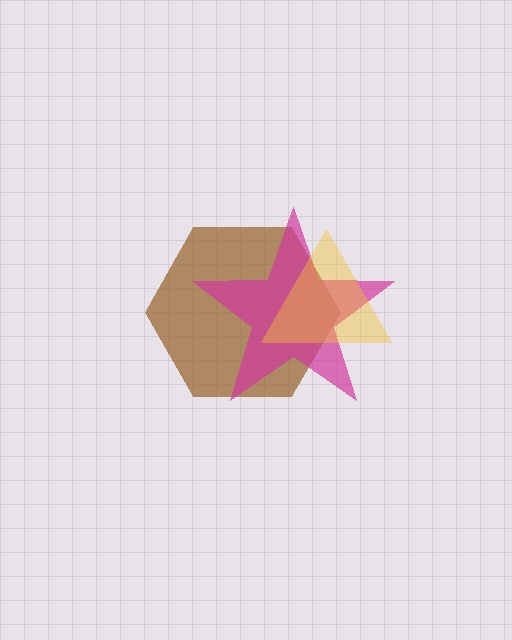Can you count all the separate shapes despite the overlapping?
Yes, there are 3 separate shapes.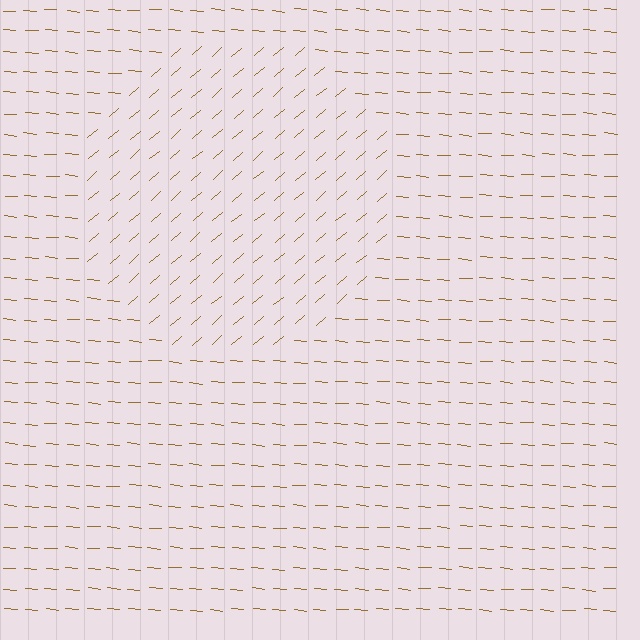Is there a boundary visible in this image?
Yes, there is a texture boundary formed by a change in line orientation.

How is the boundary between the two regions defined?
The boundary is defined purely by a change in line orientation (approximately 45 degrees difference). All lines are the same color and thickness.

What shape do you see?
I see a circle.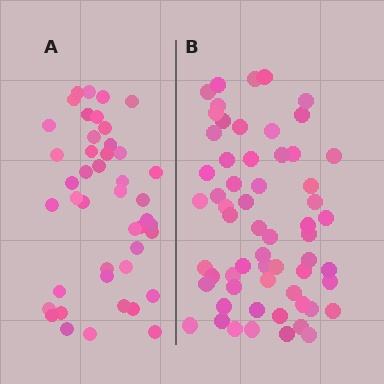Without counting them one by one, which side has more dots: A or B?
Region B (the right region) has more dots.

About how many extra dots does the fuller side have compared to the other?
Region B has approximately 15 more dots than region A.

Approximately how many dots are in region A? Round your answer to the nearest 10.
About 40 dots. (The exact count is 44, which rounds to 40.)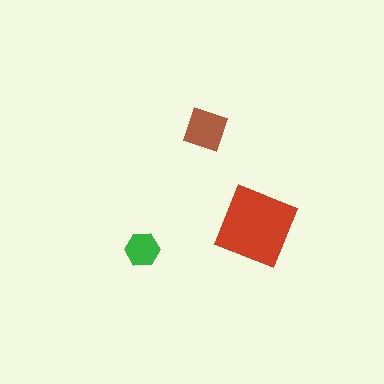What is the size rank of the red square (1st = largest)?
1st.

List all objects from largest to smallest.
The red square, the brown diamond, the green hexagon.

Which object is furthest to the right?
The red square is rightmost.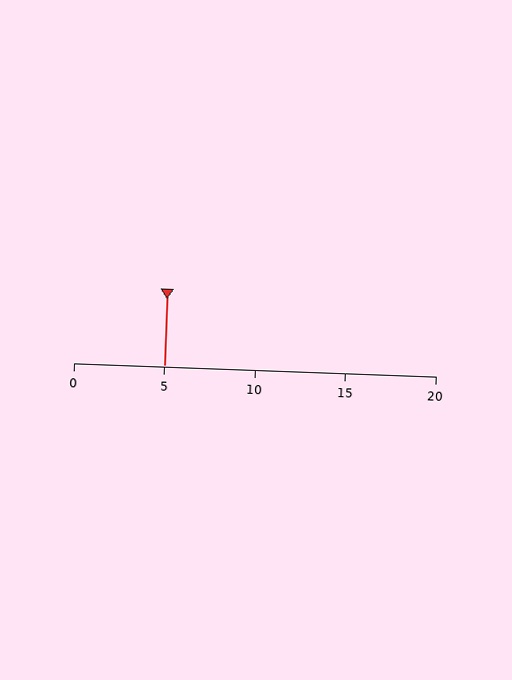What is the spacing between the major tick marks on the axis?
The major ticks are spaced 5 apart.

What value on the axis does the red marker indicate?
The marker indicates approximately 5.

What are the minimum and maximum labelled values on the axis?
The axis runs from 0 to 20.